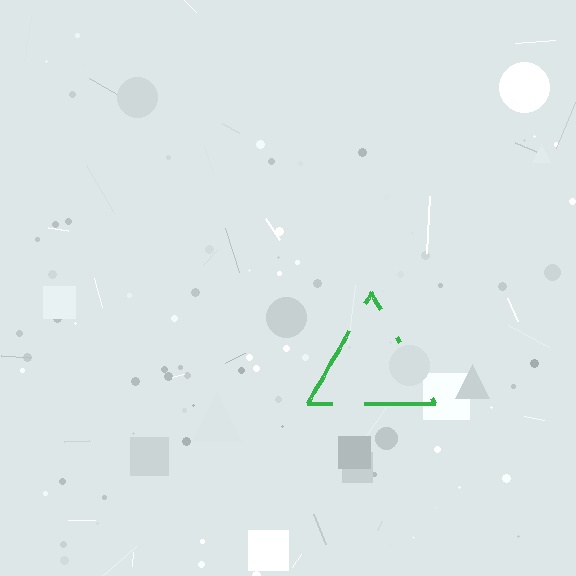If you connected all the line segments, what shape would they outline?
They would outline a triangle.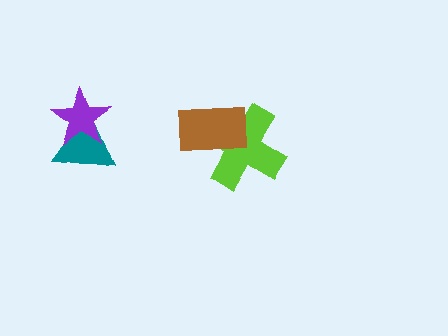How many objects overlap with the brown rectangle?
1 object overlaps with the brown rectangle.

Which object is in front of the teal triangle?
The purple star is in front of the teal triangle.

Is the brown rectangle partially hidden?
No, no other shape covers it.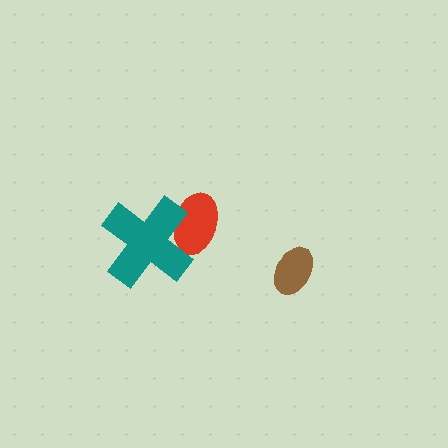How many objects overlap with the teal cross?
1 object overlaps with the teal cross.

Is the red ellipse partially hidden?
Yes, it is partially covered by another shape.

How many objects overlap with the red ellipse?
1 object overlaps with the red ellipse.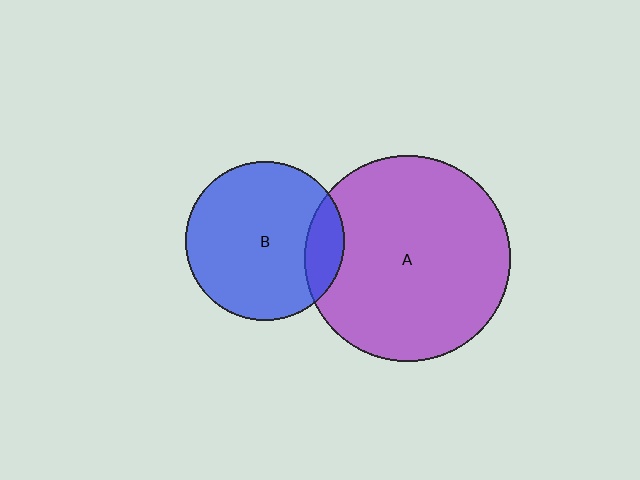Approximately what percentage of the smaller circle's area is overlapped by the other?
Approximately 15%.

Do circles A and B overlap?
Yes.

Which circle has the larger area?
Circle A (purple).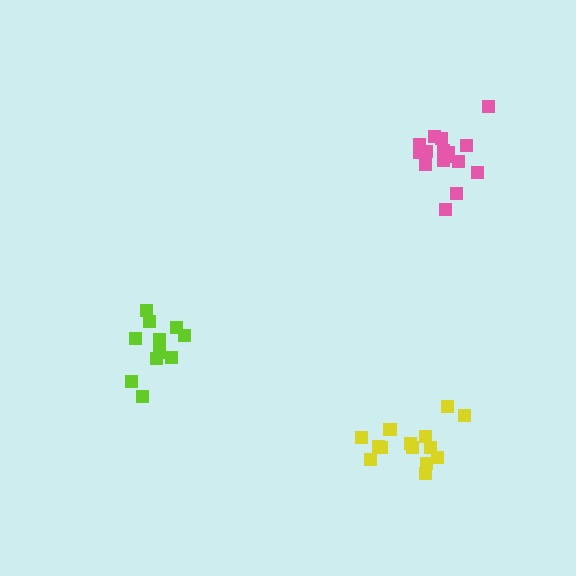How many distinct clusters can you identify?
There are 3 distinct clusters.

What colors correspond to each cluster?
The clusters are colored: lime, yellow, pink.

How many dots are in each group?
Group 1: 11 dots, Group 2: 14 dots, Group 3: 16 dots (41 total).